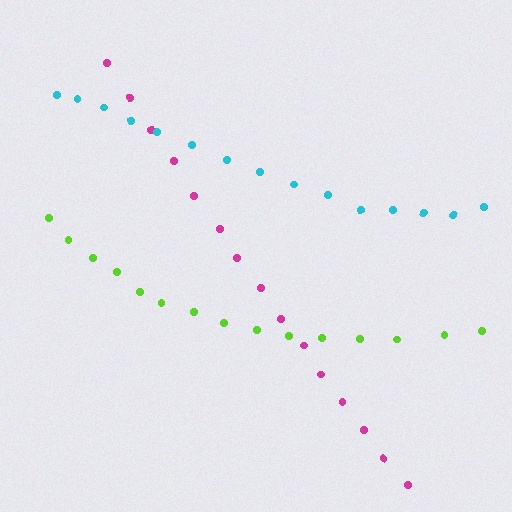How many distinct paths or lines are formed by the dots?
There are 3 distinct paths.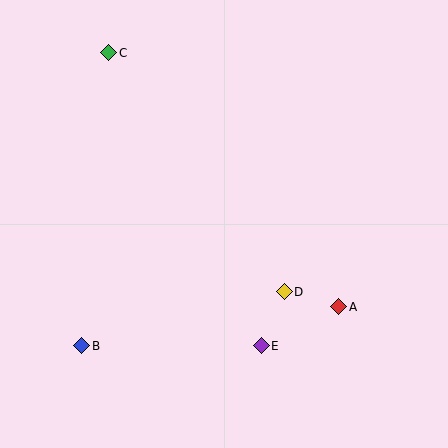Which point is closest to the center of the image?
Point D at (284, 292) is closest to the center.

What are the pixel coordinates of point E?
Point E is at (261, 346).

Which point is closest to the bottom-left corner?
Point B is closest to the bottom-left corner.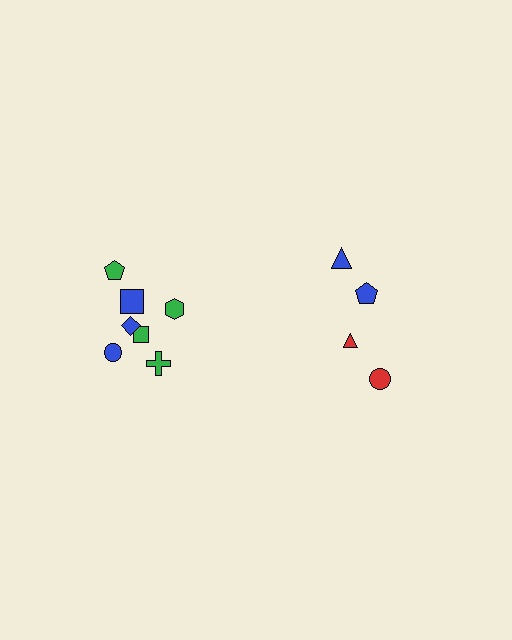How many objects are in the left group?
There are 7 objects.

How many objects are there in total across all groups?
There are 11 objects.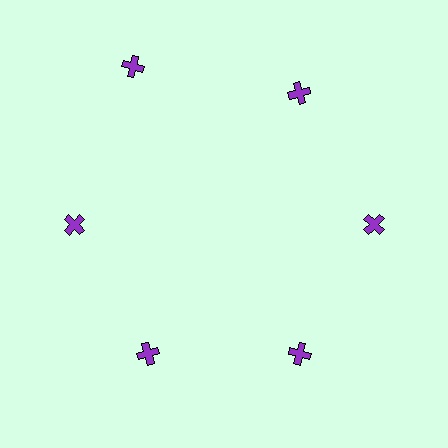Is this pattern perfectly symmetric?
No. The 6 purple crosses are arranged in a ring, but one element near the 11 o'clock position is pushed outward from the center, breaking the 6-fold rotational symmetry.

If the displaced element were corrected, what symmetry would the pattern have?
It would have 6-fold rotational symmetry — the pattern would map onto itself every 60 degrees.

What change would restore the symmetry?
The symmetry would be restored by moving it inward, back onto the ring so that all 6 crosses sit at equal angles and equal distance from the center.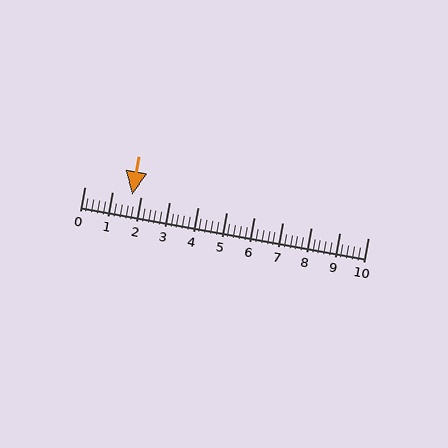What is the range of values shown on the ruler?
The ruler shows values from 0 to 10.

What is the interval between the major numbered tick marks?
The major tick marks are spaced 1 units apart.